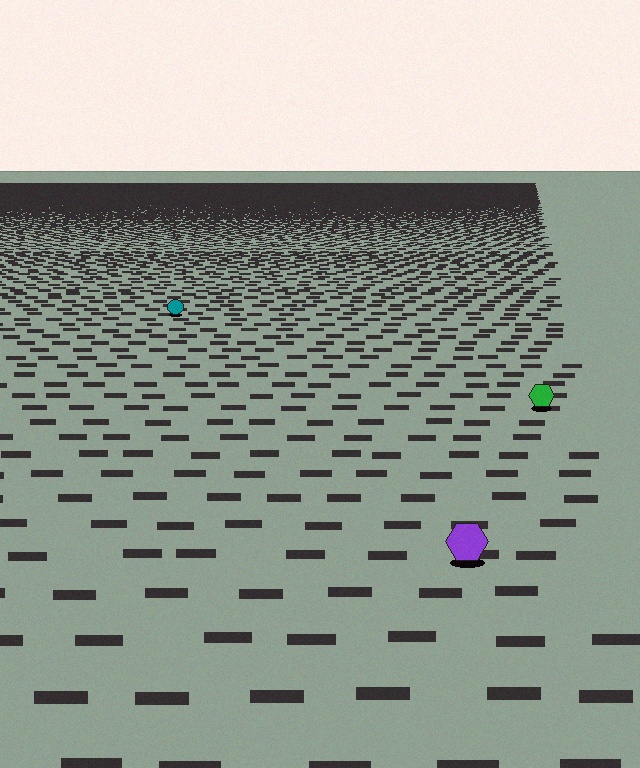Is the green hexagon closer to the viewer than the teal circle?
Yes. The green hexagon is closer — you can tell from the texture gradient: the ground texture is coarser near it.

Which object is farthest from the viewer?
The teal circle is farthest from the viewer. It appears smaller and the ground texture around it is denser.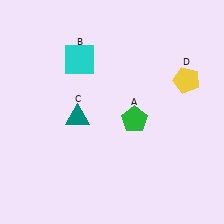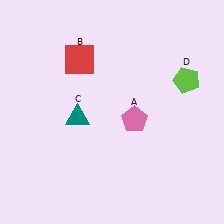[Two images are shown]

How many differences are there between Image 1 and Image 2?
There are 3 differences between the two images.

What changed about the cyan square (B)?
In Image 1, B is cyan. In Image 2, it changed to red.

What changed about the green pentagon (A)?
In Image 1, A is green. In Image 2, it changed to pink.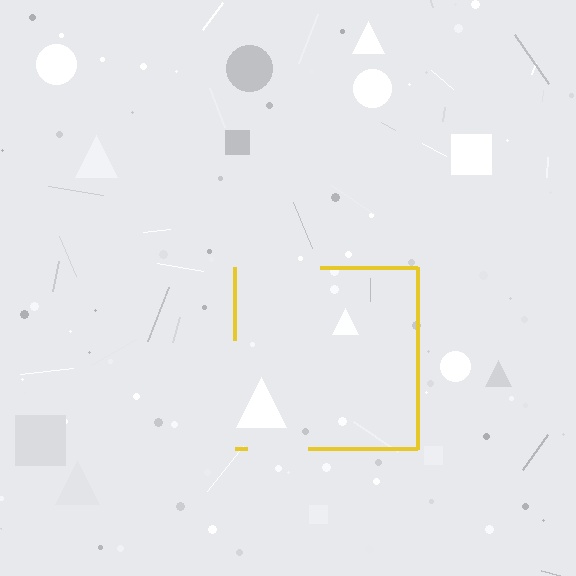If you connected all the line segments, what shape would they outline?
They would outline a square.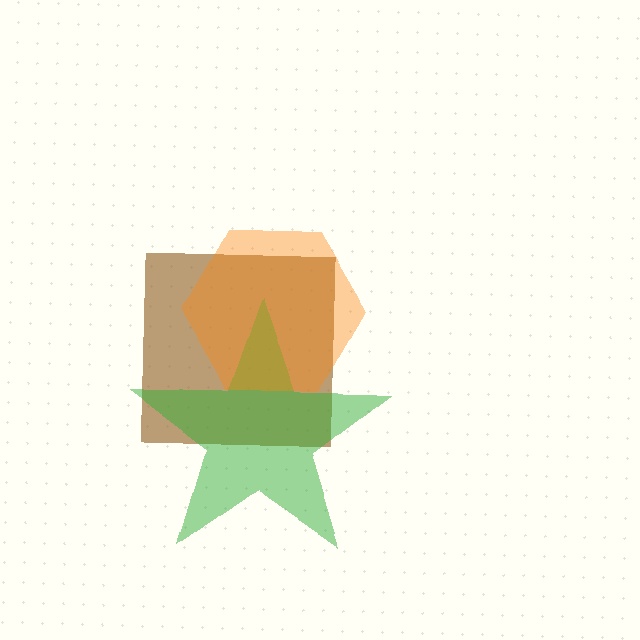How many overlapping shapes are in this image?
There are 3 overlapping shapes in the image.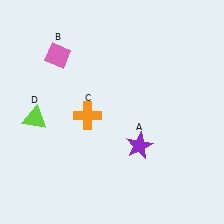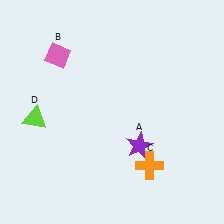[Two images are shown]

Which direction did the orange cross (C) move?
The orange cross (C) moved right.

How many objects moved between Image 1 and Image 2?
1 object moved between the two images.